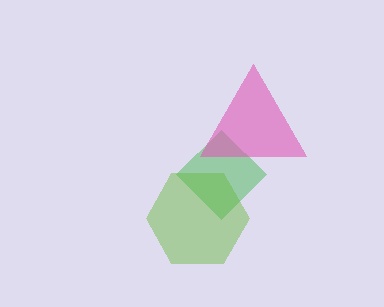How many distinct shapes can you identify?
There are 3 distinct shapes: a green diamond, a pink triangle, a lime hexagon.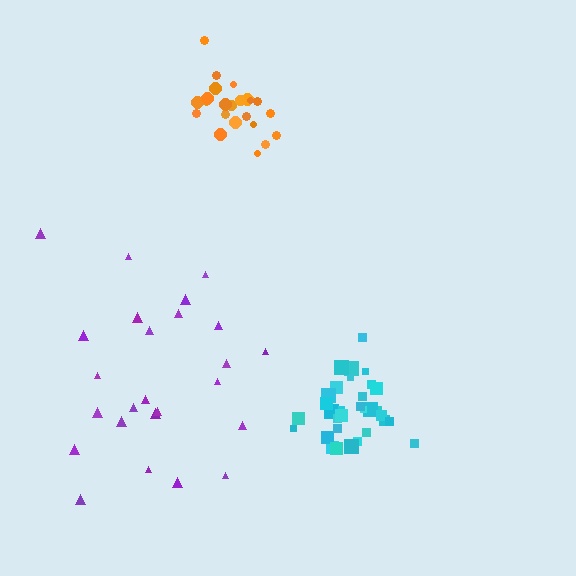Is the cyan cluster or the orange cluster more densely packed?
Cyan.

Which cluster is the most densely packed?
Cyan.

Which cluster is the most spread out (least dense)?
Purple.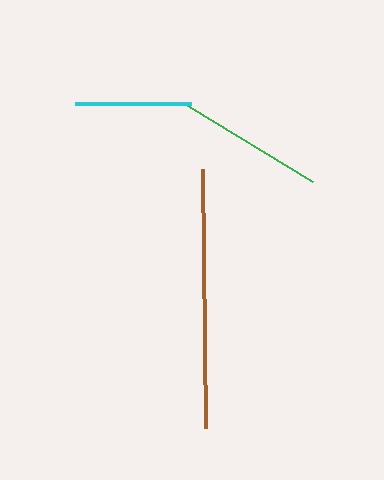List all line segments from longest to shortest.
From longest to shortest: brown, green, cyan.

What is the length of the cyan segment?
The cyan segment is approximately 116 pixels long.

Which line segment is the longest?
The brown line is the longest at approximately 259 pixels.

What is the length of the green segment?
The green segment is approximately 147 pixels long.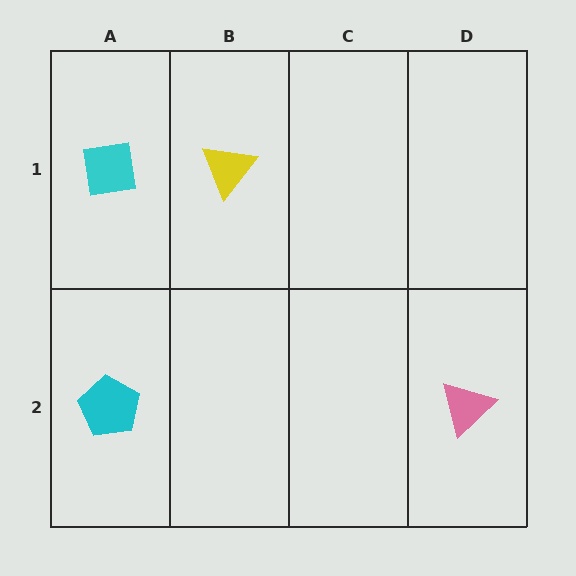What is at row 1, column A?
A cyan square.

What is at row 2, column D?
A pink triangle.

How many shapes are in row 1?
2 shapes.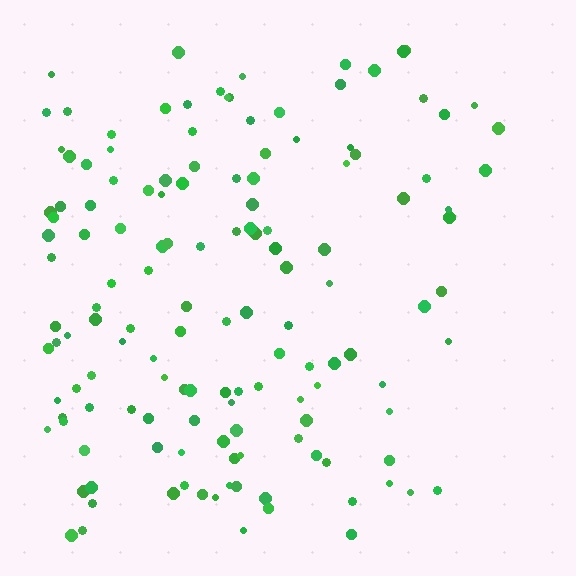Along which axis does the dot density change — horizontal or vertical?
Horizontal.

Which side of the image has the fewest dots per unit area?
The right.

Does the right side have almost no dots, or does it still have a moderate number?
Still a moderate number, just noticeably fewer than the left.